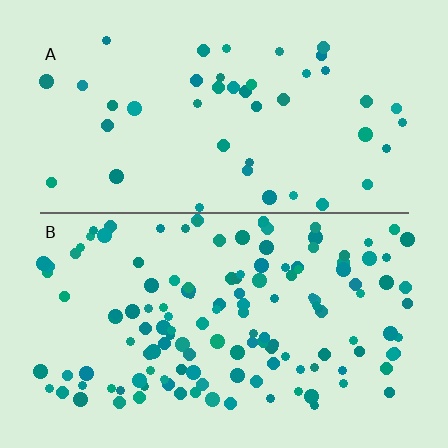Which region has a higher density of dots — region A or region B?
B (the bottom).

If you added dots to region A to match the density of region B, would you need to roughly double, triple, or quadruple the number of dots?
Approximately triple.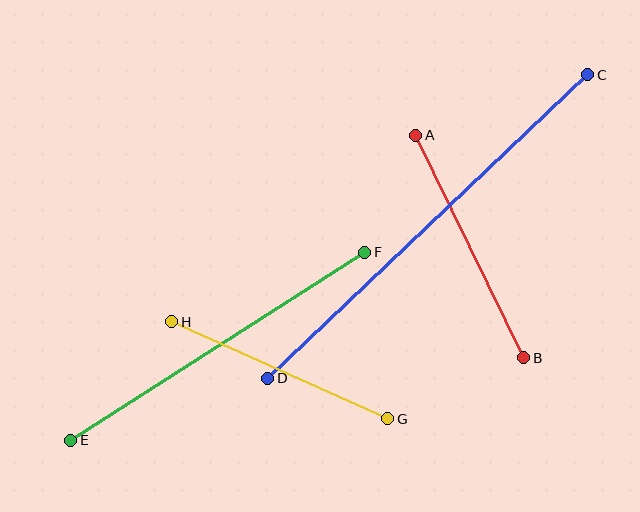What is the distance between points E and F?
The distance is approximately 349 pixels.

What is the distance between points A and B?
The distance is approximately 247 pixels.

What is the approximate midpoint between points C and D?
The midpoint is at approximately (428, 226) pixels.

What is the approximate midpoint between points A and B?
The midpoint is at approximately (470, 247) pixels.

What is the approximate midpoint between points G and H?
The midpoint is at approximately (280, 370) pixels.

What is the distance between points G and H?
The distance is approximately 237 pixels.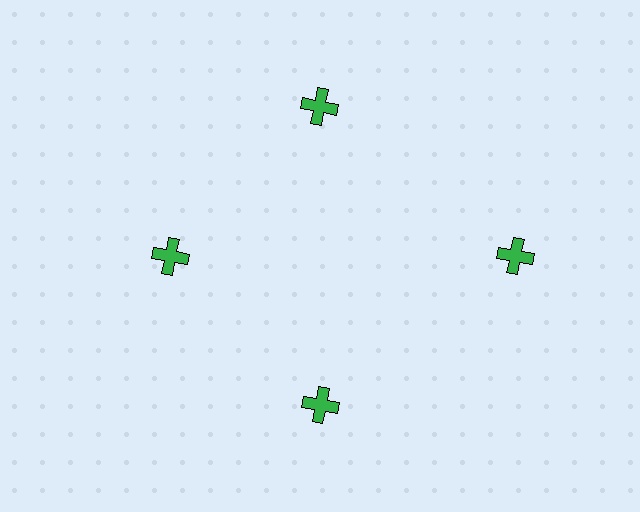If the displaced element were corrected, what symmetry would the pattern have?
It would have 4-fold rotational symmetry — the pattern would map onto itself every 90 degrees.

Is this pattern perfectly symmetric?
No. The 4 green crosses are arranged in a ring, but one element near the 3 o'clock position is pushed outward from the center, breaking the 4-fold rotational symmetry.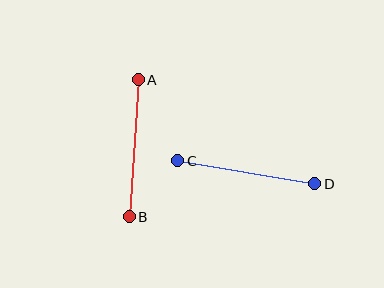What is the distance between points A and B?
The distance is approximately 137 pixels.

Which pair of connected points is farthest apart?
Points C and D are farthest apart.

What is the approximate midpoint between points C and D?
The midpoint is at approximately (246, 172) pixels.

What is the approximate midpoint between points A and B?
The midpoint is at approximately (134, 148) pixels.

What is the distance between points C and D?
The distance is approximately 139 pixels.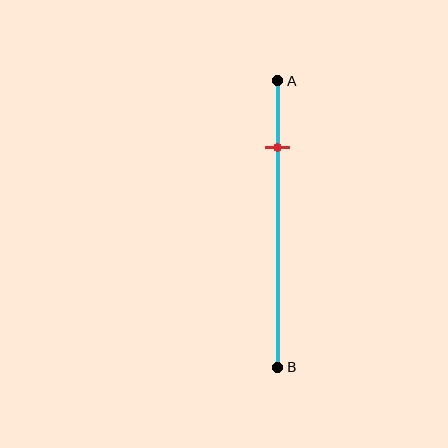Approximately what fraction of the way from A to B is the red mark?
The red mark is approximately 25% of the way from A to B.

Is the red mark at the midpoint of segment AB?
No, the mark is at about 25% from A, not at the 50% midpoint.